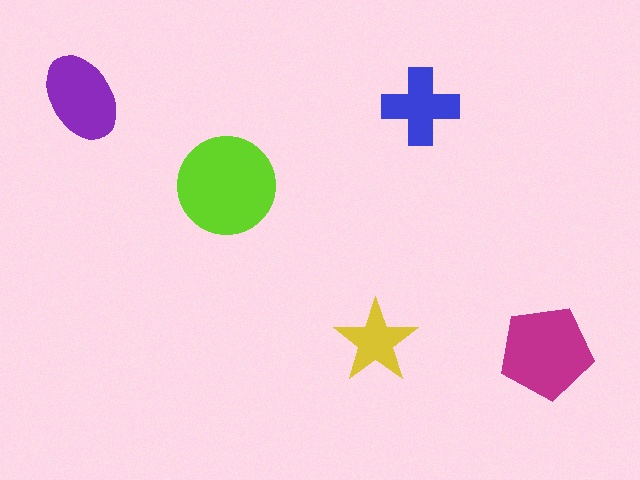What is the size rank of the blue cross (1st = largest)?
4th.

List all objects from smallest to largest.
The yellow star, the blue cross, the purple ellipse, the magenta pentagon, the lime circle.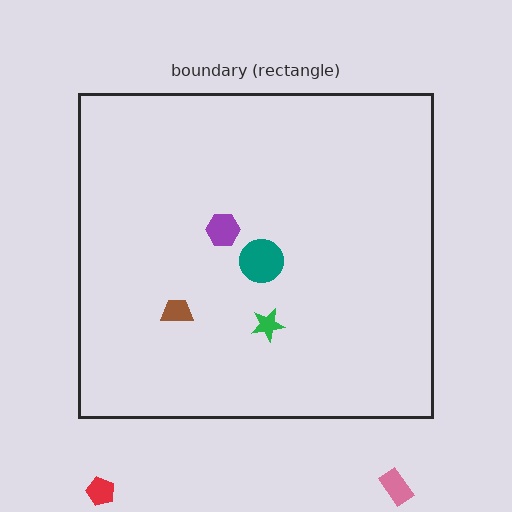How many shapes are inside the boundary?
4 inside, 2 outside.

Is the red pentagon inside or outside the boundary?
Outside.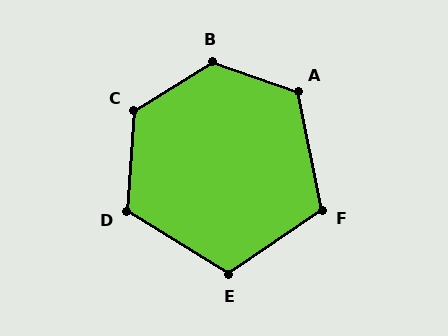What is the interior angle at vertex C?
Approximately 126 degrees (obtuse).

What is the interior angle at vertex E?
Approximately 114 degrees (obtuse).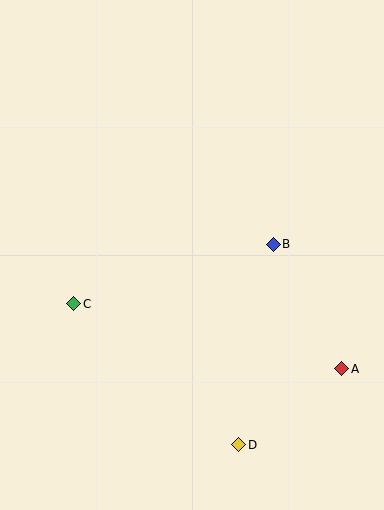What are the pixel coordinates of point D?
Point D is at (239, 445).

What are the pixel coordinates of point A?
Point A is at (342, 369).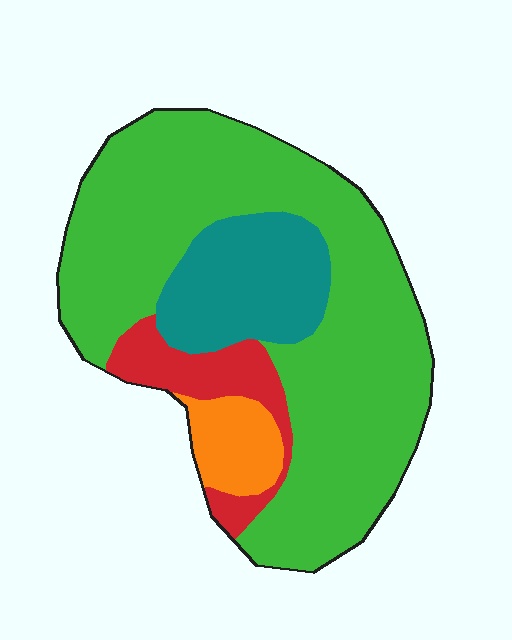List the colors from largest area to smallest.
From largest to smallest: green, teal, red, orange.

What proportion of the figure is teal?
Teal covers about 15% of the figure.